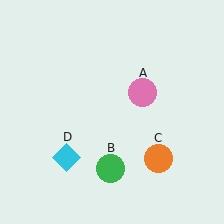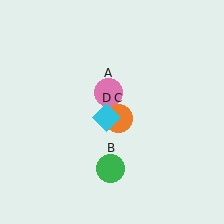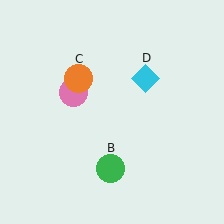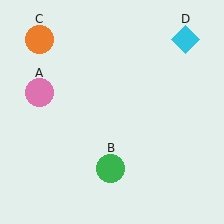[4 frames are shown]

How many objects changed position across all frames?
3 objects changed position: pink circle (object A), orange circle (object C), cyan diamond (object D).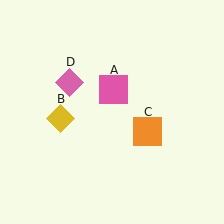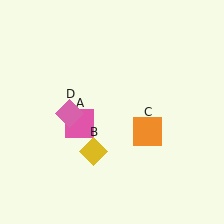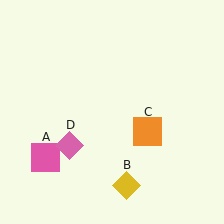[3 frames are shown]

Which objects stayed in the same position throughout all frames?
Orange square (object C) remained stationary.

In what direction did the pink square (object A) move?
The pink square (object A) moved down and to the left.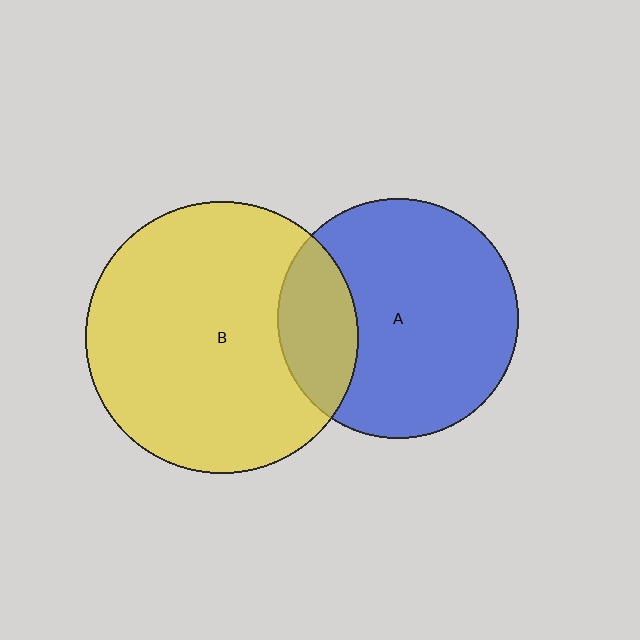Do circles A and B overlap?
Yes.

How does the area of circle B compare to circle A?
Approximately 1.3 times.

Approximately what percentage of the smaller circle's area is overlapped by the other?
Approximately 20%.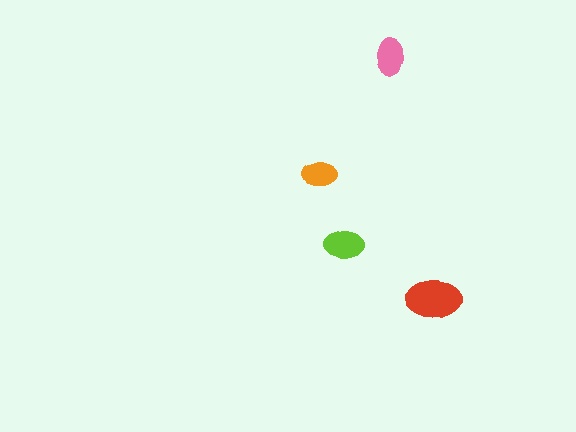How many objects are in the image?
There are 4 objects in the image.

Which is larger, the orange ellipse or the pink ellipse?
The pink one.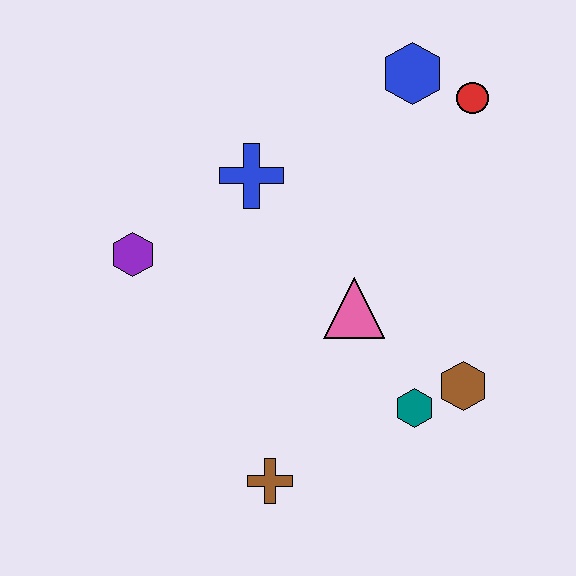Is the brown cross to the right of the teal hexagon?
No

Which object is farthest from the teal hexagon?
The blue hexagon is farthest from the teal hexagon.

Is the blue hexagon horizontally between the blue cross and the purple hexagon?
No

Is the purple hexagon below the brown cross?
No